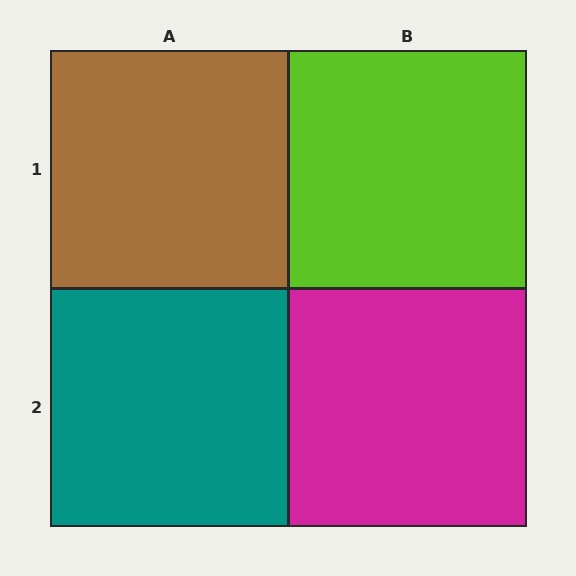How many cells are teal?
1 cell is teal.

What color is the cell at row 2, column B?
Magenta.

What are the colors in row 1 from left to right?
Brown, lime.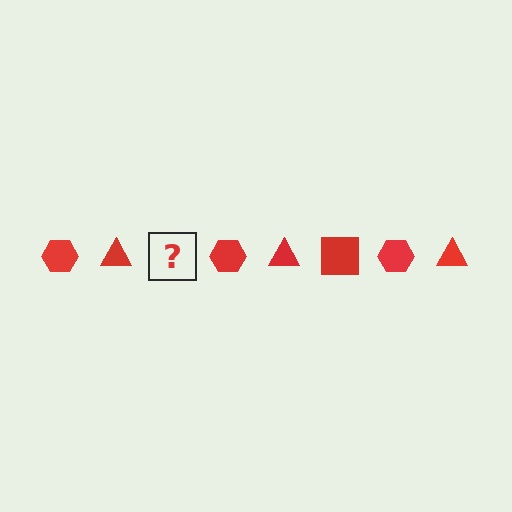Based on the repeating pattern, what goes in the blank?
The blank should be a red square.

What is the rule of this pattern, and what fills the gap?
The rule is that the pattern cycles through hexagon, triangle, square shapes in red. The gap should be filled with a red square.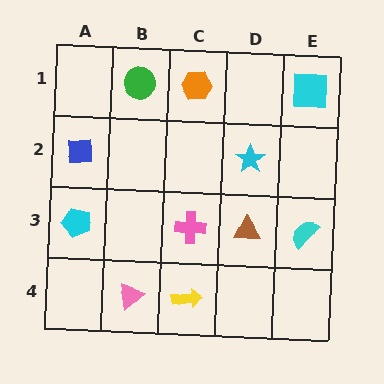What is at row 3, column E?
A cyan semicircle.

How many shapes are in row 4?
2 shapes.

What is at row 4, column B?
A pink triangle.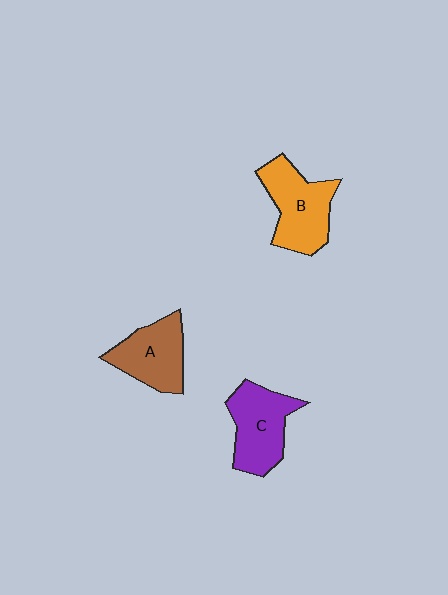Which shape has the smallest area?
Shape A (brown).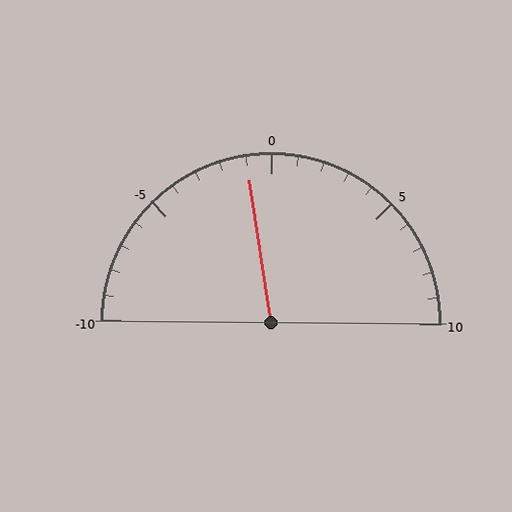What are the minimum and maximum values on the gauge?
The gauge ranges from -10 to 10.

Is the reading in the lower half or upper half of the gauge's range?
The reading is in the lower half of the range (-10 to 10).